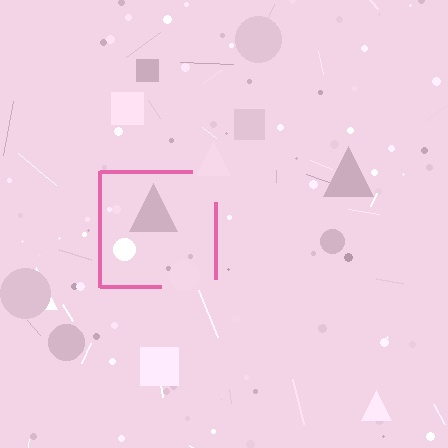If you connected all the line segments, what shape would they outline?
They would outline a square.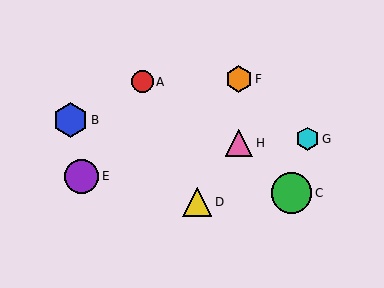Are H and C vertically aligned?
No, H is at x≈239 and C is at x≈292.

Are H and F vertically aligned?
Yes, both are at x≈239.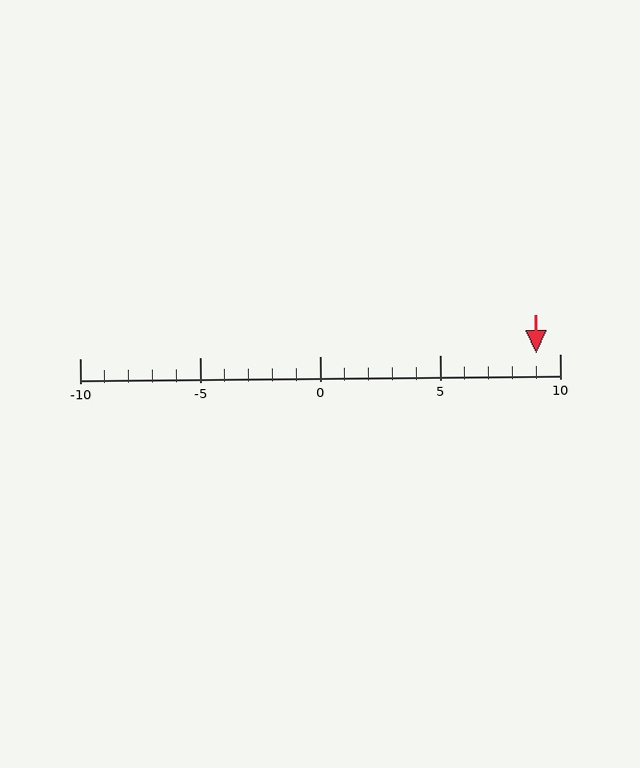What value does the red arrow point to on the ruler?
The red arrow points to approximately 9.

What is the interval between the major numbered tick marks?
The major tick marks are spaced 5 units apart.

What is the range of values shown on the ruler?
The ruler shows values from -10 to 10.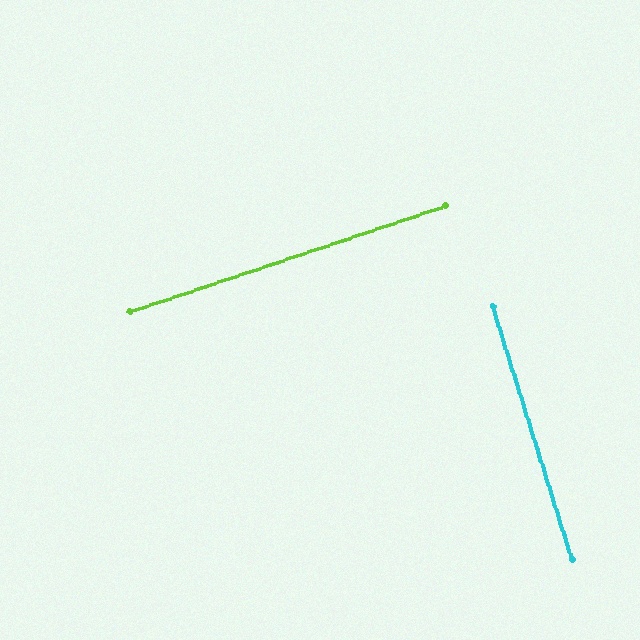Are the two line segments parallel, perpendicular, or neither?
Perpendicular — they meet at approximately 89°.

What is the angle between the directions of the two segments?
Approximately 89 degrees.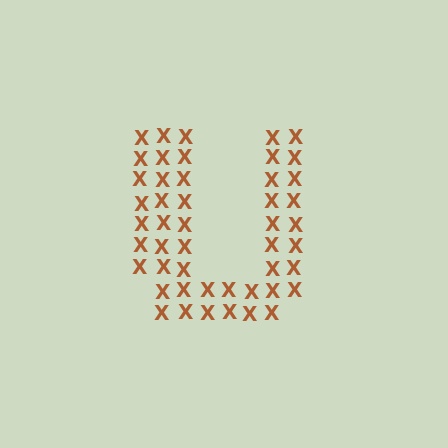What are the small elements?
The small elements are letter X's.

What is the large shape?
The large shape is the letter U.